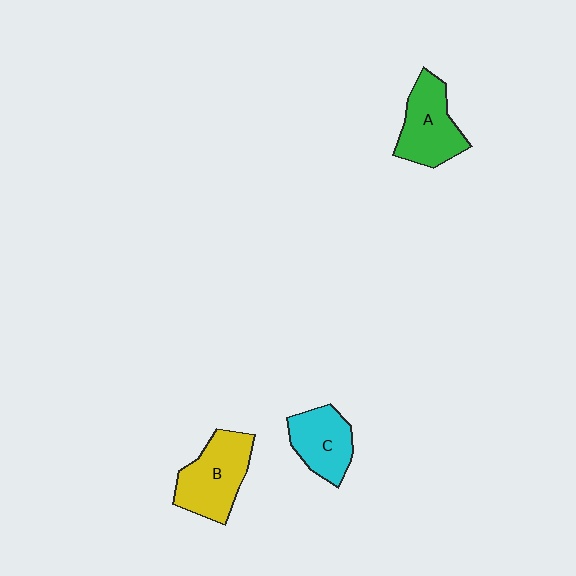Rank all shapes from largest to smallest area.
From largest to smallest: B (yellow), A (green), C (cyan).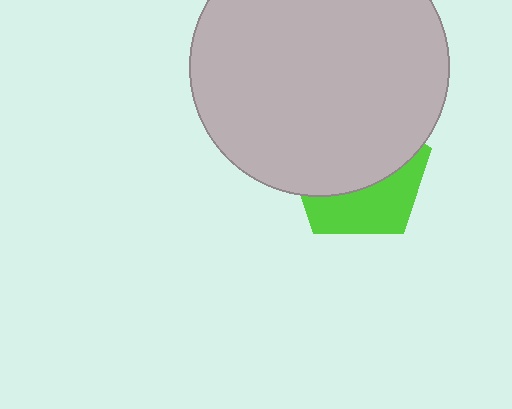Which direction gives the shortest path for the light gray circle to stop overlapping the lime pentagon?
Moving up gives the shortest separation.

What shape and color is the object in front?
The object in front is a light gray circle.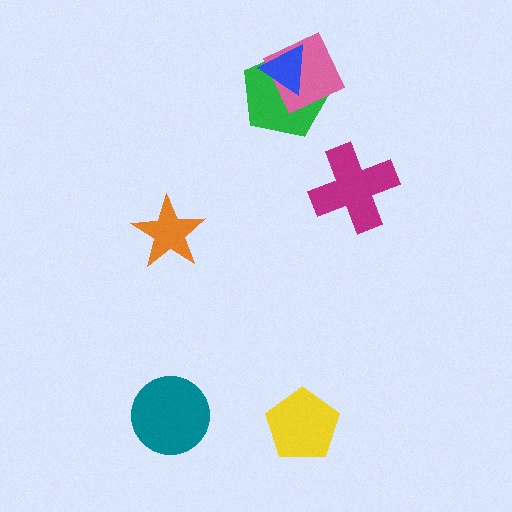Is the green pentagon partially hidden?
Yes, it is partially covered by another shape.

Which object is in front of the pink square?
The blue triangle is in front of the pink square.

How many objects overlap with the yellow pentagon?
0 objects overlap with the yellow pentagon.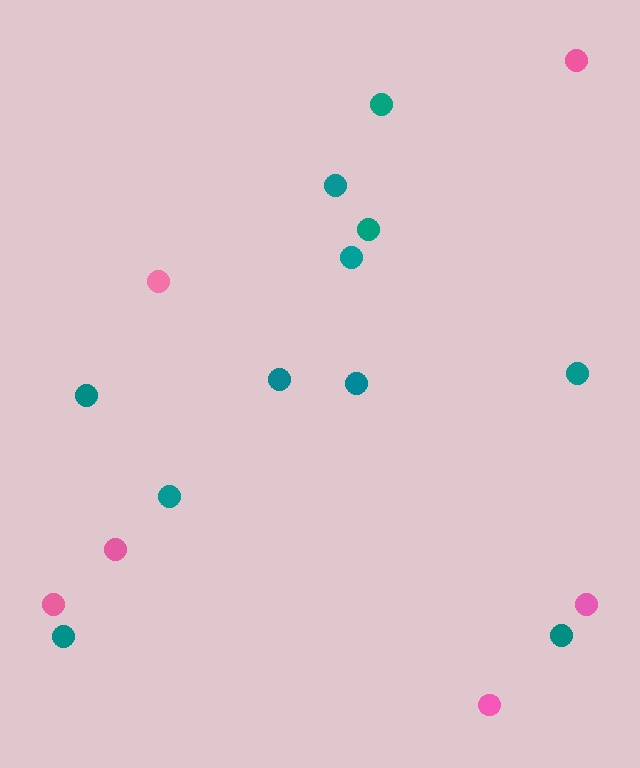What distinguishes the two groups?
There are 2 groups: one group of pink circles (6) and one group of teal circles (11).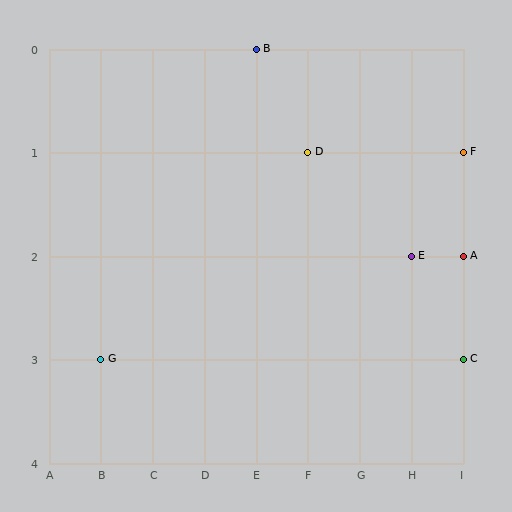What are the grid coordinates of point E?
Point E is at grid coordinates (H, 2).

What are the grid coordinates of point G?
Point G is at grid coordinates (B, 3).